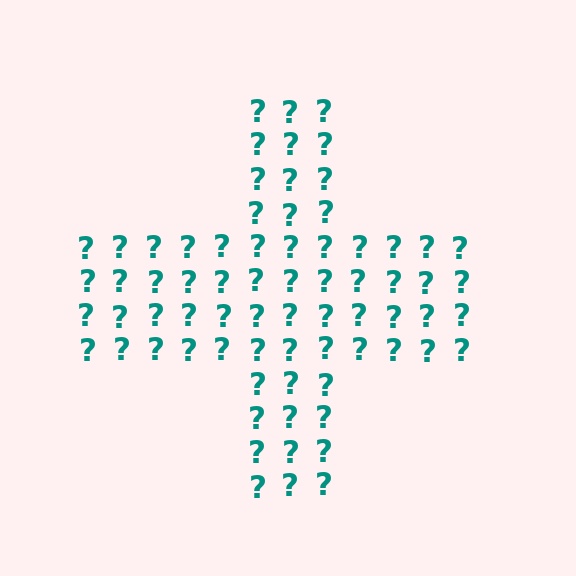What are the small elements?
The small elements are question marks.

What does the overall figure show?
The overall figure shows a cross.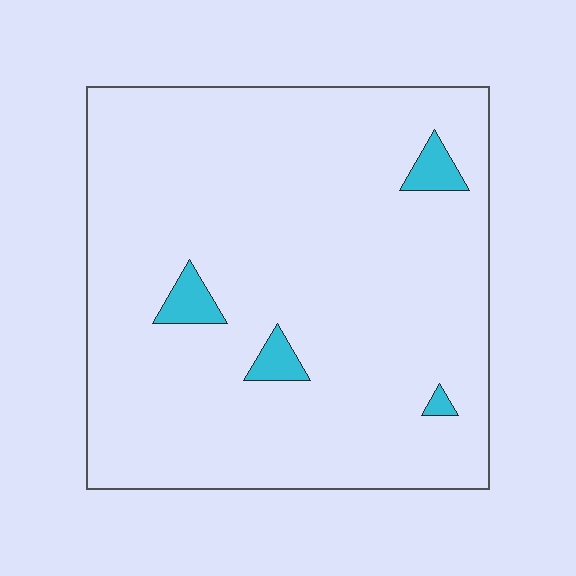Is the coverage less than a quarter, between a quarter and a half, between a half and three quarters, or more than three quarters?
Less than a quarter.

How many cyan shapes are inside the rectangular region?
4.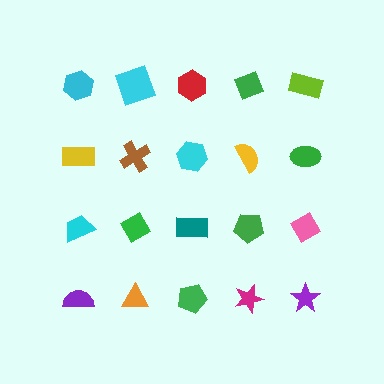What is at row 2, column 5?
A green ellipse.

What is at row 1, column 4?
A green diamond.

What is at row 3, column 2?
A green diamond.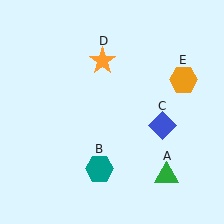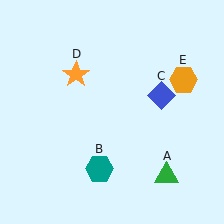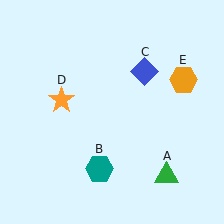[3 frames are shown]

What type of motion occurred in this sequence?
The blue diamond (object C), orange star (object D) rotated counterclockwise around the center of the scene.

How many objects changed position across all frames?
2 objects changed position: blue diamond (object C), orange star (object D).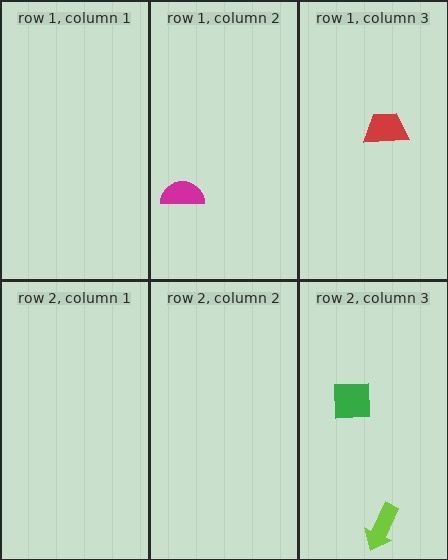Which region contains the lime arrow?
The row 2, column 3 region.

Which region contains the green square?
The row 2, column 3 region.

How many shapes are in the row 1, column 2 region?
1.